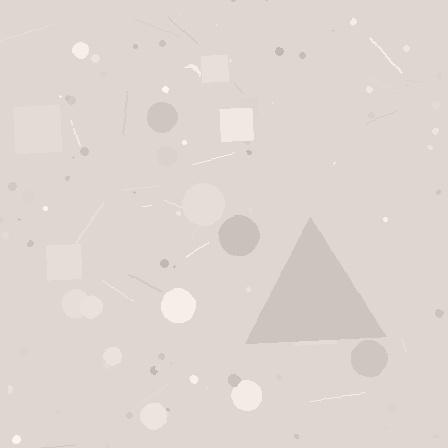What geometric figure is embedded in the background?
A triangle is embedded in the background.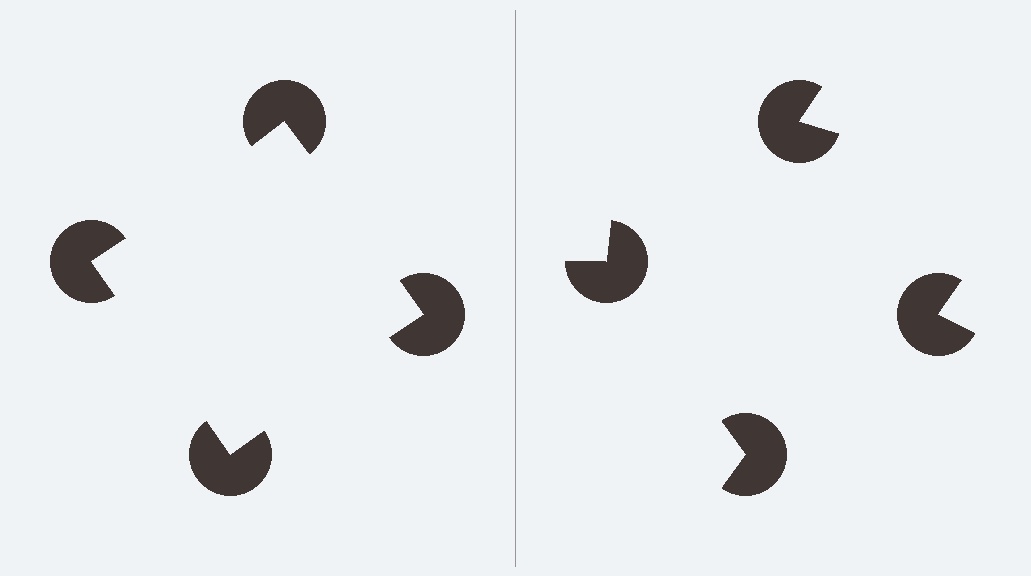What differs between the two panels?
The pac-man discs are positioned identically on both sides; only the wedge orientations differ. On the left they align to a square; on the right they are misaligned.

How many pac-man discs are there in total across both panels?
8 — 4 on each side.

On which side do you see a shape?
An illusory square appears on the left side. On the right side the wedge cuts are rotated, so no coherent shape forms.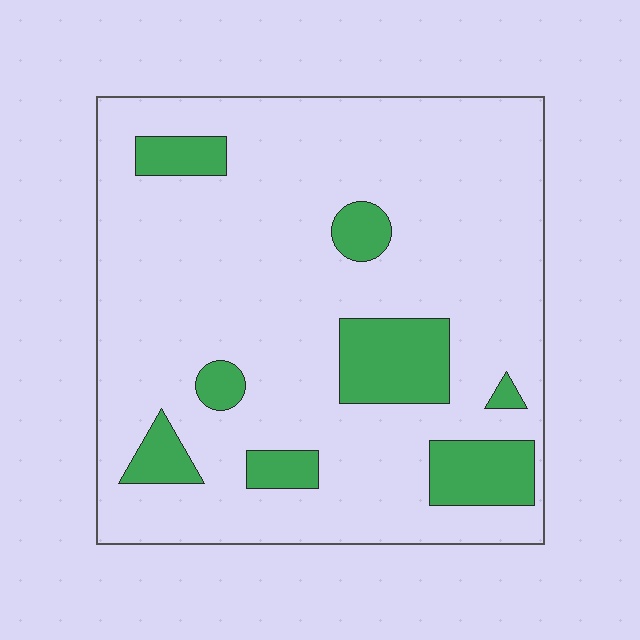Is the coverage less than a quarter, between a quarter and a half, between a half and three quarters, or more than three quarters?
Less than a quarter.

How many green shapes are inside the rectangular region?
8.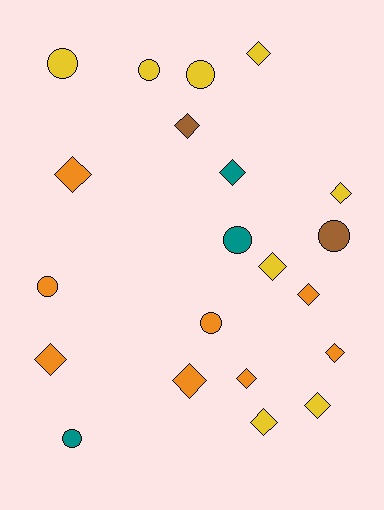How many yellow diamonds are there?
There are 5 yellow diamonds.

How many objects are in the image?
There are 21 objects.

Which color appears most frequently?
Orange, with 8 objects.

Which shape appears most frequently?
Diamond, with 13 objects.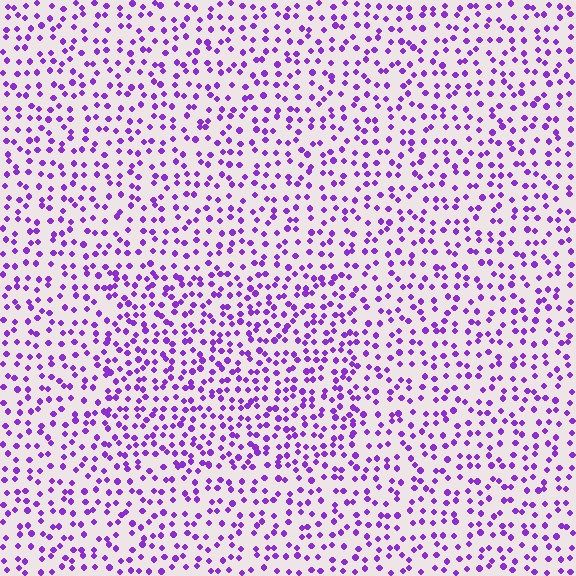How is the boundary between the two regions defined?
The boundary is defined by a change in element density (approximately 1.4x ratio). All elements are the same color, size, and shape.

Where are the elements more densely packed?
The elements are more densely packed inside the rectangle boundary.